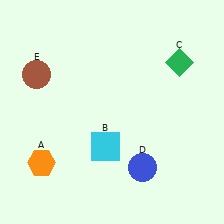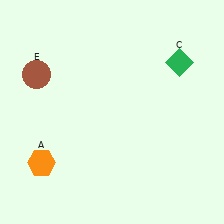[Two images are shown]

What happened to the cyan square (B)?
The cyan square (B) was removed in Image 2. It was in the bottom-left area of Image 1.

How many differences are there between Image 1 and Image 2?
There are 2 differences between the two images.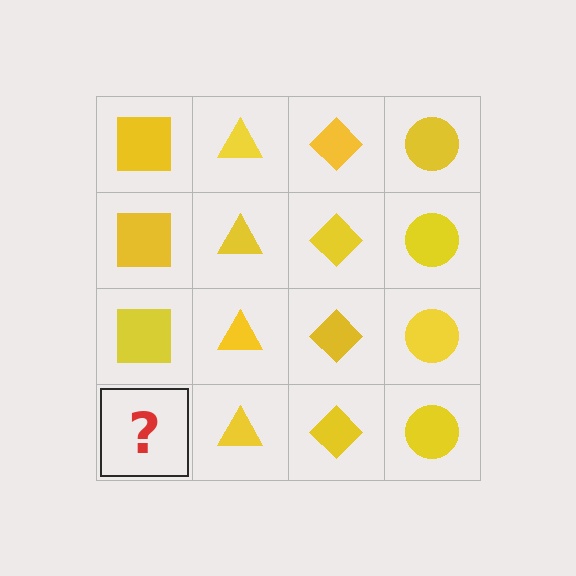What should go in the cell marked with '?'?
The missing cell should contain a yellow square.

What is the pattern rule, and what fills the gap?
The rule is that each column has a consistent shape. The gap should be filled with a yellow square.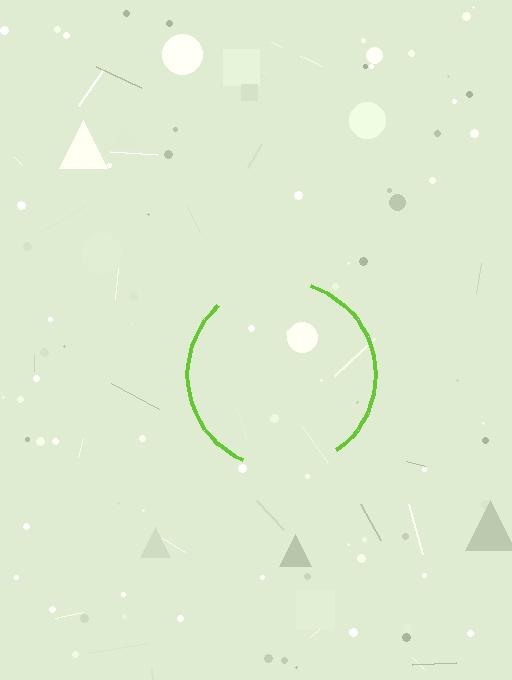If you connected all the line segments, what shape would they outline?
They would outline a circle.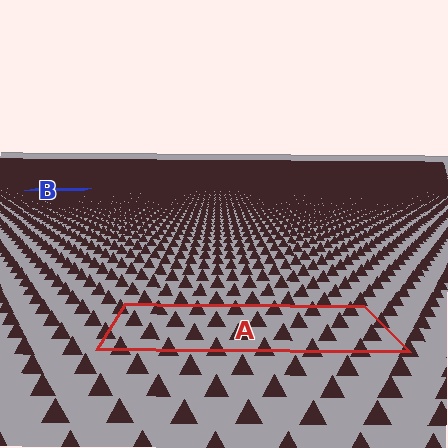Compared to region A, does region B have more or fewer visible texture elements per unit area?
Region B has more texture elements per unit area — they are packed more densely because it is farther away.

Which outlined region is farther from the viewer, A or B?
Region B is farther from the viewer — the texture elements inside it appear smaller and more densely packed.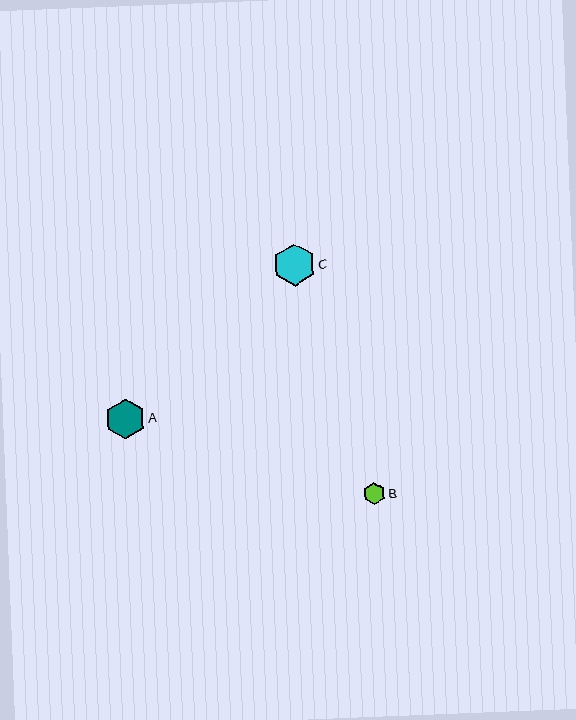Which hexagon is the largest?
Hexagon C is the largest with a size of approximately 42 pixels.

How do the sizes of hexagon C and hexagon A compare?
Hexagon C and hexagon A are approximately the same size.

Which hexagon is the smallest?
Hexagon B is the smallest with a size of approximately 22 pixels.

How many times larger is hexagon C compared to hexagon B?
Hexagon C is approximately 1.9 times the size of hexagon B.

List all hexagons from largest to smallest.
From largest to smallest: C, A, B.